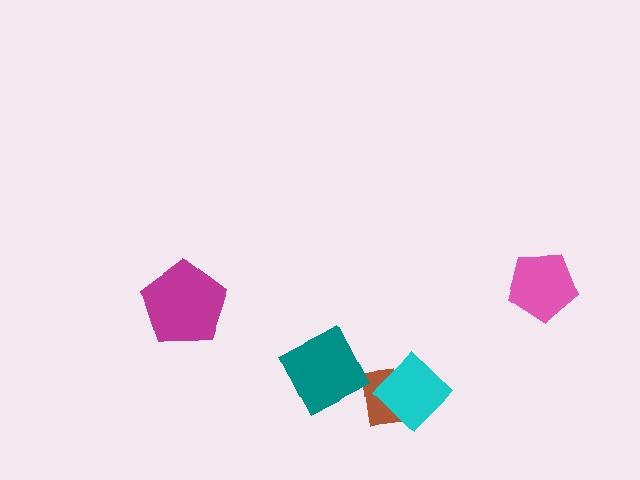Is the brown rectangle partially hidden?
Yes, it is partially covered by another shape.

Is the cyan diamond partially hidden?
No, no other shape covers it.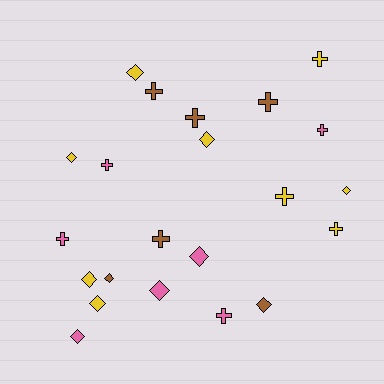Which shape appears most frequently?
Diamond, with 11 objects.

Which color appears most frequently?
Yellow, with 9 objects.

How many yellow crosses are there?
There are 3 yellow crosses.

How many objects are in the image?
There are 22 objects.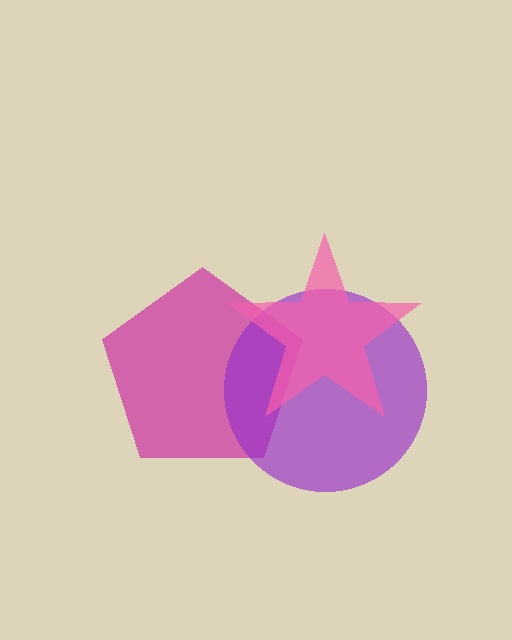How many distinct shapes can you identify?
There are 3 distinct shapes: a magenta pentagon, a purple circle, a pink star.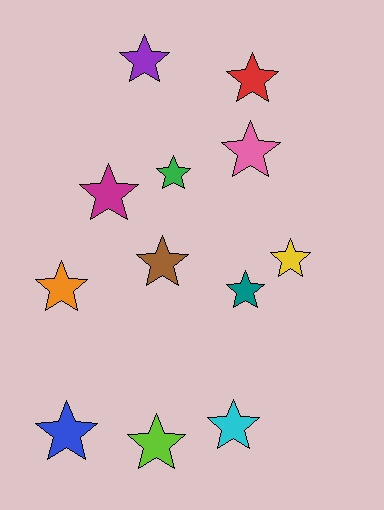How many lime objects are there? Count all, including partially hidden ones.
There is 1 lime object.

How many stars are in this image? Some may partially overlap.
There are 12 stars.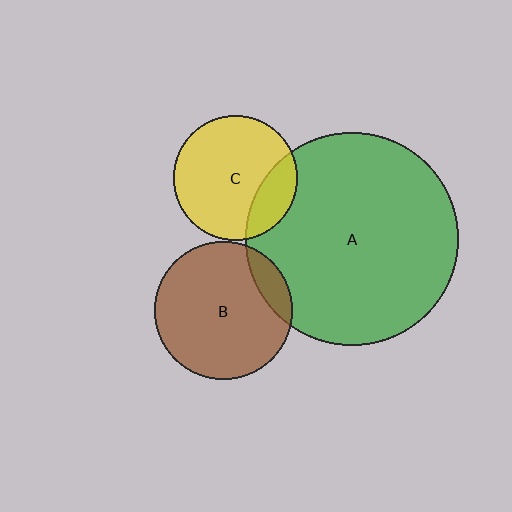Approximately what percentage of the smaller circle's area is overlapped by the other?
Approximately 10%.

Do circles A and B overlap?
Yes.